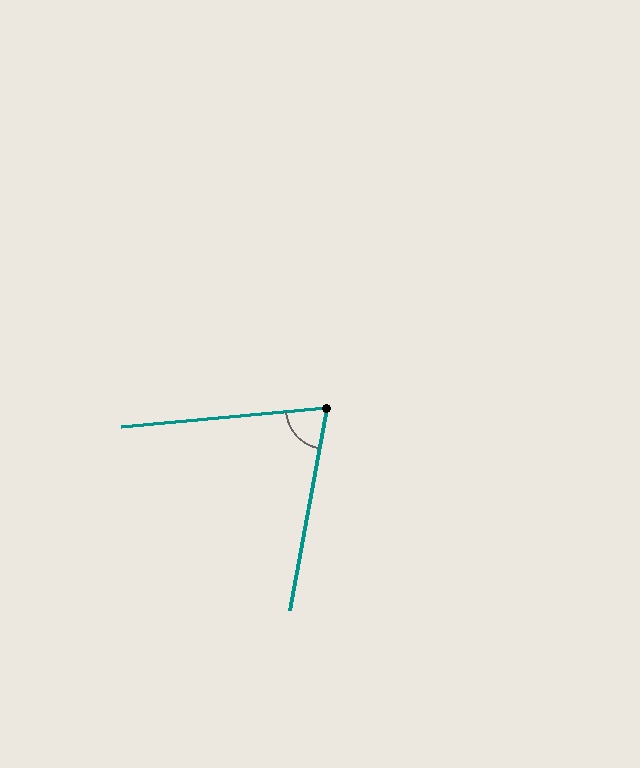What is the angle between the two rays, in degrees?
Approximately 74 degrees.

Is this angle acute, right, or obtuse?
It is acute.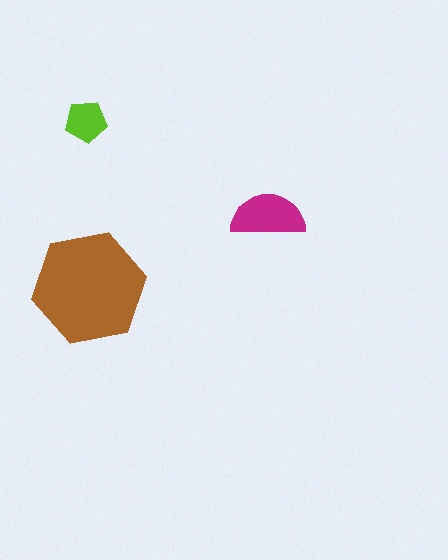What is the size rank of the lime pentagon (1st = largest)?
3rd.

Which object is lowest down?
The brown hexagon is bottommost.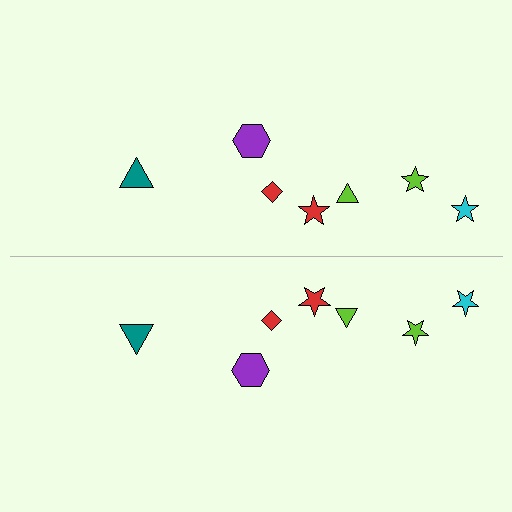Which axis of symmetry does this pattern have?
The pattern has a horizontal axis of symmetry running through the center of the image.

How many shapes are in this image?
There are 14 shapes in this image.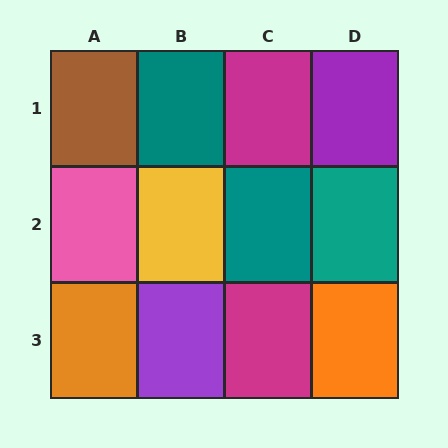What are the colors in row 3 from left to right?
Orange, purple, magenta, orange.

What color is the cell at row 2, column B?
Yellow.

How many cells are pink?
1 cell is pink.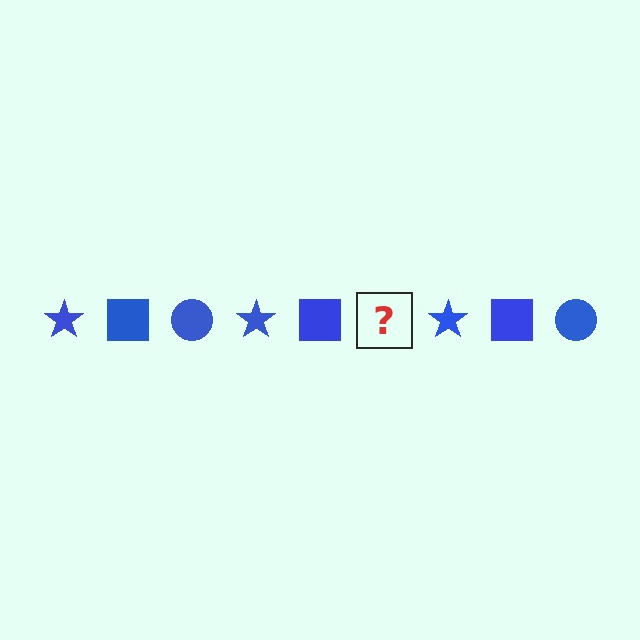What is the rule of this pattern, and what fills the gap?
The rule is that the pattern cycles through star, square, circle shapes in blue. The gap should be filled with a blue circle.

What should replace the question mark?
The question mark should be replaced with a blue circle.